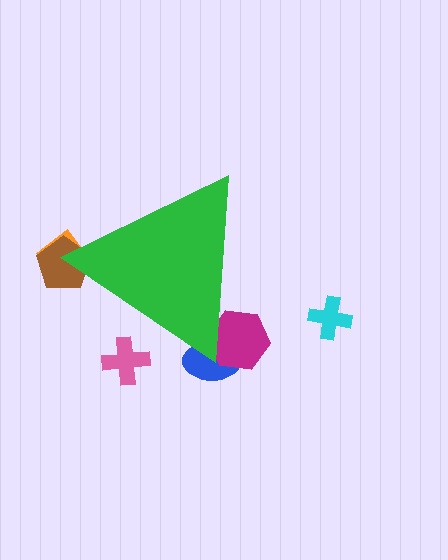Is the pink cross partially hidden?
Yes, the pink cross is partially hidden behind the green triangle.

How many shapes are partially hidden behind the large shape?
5 shapes are partially hidden.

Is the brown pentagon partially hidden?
Yes, the brown pentagon is partially hidden behind the green triangle.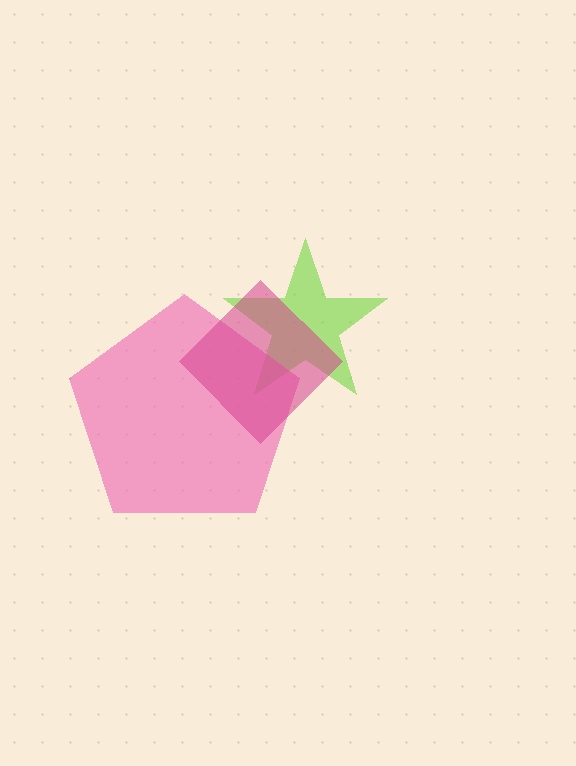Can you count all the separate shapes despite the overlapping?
Yes, there are 3 separate shapes.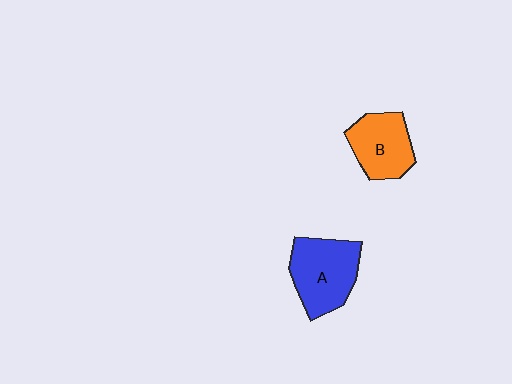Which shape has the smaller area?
Shape B (orange).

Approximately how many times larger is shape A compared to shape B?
Approximately 1.2 times.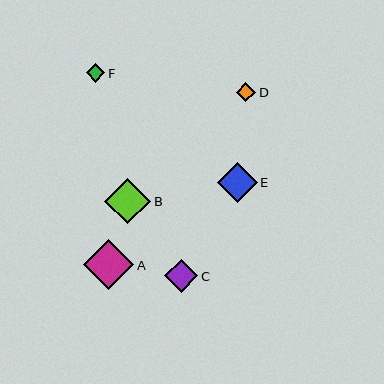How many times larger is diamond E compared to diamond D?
Diamond E is approximately 2.1 times the size of diamond D.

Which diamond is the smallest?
Diamond F is the smallest with a size of approximately 19 pixels.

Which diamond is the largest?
Diamond A is the largest with a size of approximately 50 pixels.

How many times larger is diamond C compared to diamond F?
Diamond C is approximately 1.8 times the size of diamond F.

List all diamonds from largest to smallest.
From largest to smallest: A, B, E, C, D, F.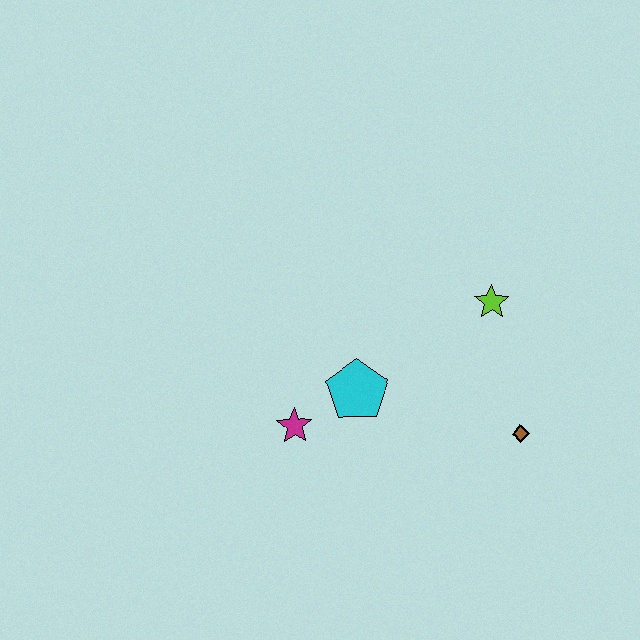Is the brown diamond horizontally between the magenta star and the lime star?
No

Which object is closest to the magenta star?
The cyan pentagon is closest to the magenta star.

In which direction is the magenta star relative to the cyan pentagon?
The magenta star is to the left of the cyan pentagon.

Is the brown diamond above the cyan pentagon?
No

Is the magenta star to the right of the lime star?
No